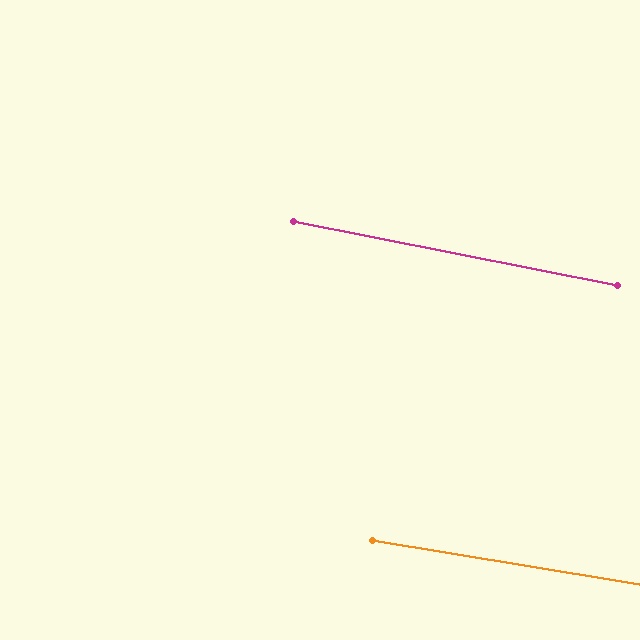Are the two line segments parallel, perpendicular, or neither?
Parallel — their directions differ by only 1.9°.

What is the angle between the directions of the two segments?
Approximately 2 degrees.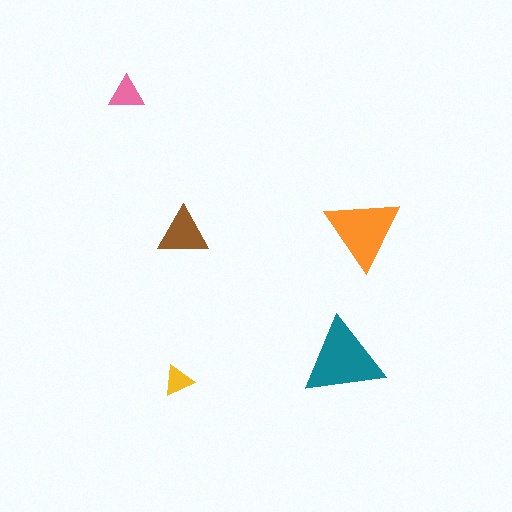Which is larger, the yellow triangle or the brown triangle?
The brown one.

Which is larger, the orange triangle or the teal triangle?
The teal one.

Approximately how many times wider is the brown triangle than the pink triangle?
About 1.5 times wider.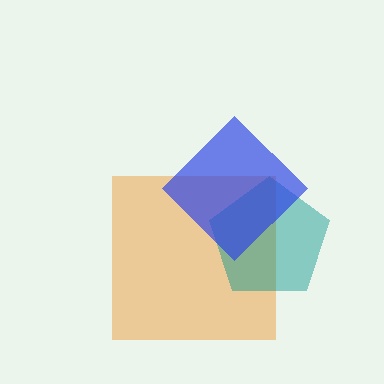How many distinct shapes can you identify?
There are 3 distinct shapes: an orange square, a teal pentagon, a blue diamond.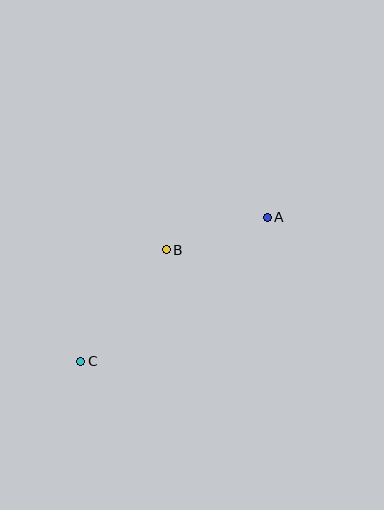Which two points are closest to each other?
Points A and B are closest to each other.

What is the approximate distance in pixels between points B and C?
The distance between B and C is approximately 141 pixels.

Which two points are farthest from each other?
Points A and C are farthest from each other.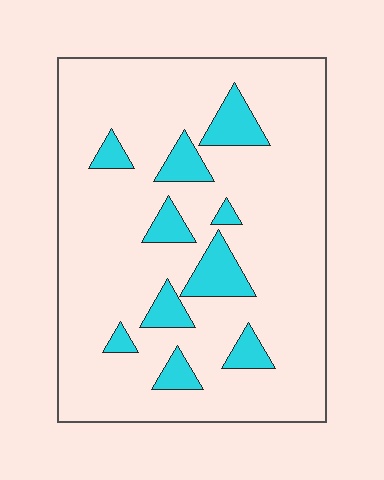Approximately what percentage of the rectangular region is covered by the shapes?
Approximately 15%.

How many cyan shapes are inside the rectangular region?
10.